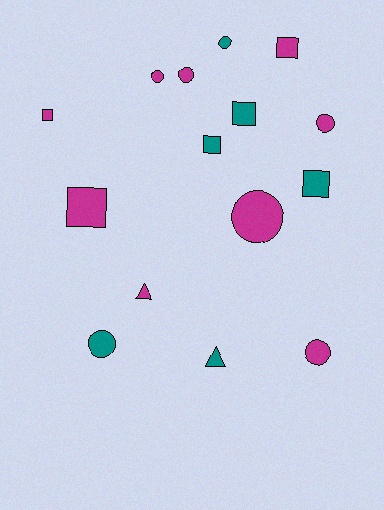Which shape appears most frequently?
Circle, with 7 objects.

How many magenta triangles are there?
There is 1 magenta triangle.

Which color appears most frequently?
Magenta, with 9 objects.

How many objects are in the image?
There are 15 objects.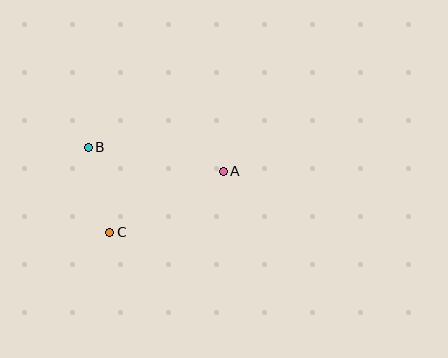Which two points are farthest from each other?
Points A and B are farthest from each other.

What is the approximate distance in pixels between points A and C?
The distance between A and C is approximately 129 pixels.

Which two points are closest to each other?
Points B and C are closest to each other.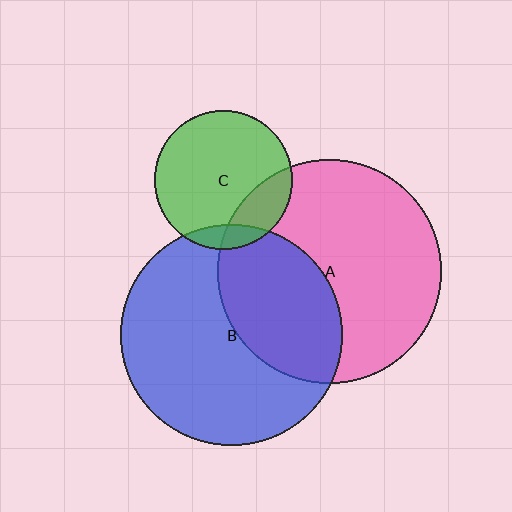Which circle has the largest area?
Circle A (pink).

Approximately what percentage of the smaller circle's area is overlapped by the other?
Approximately 35%.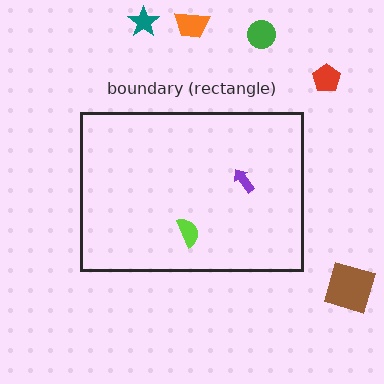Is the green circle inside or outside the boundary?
Outside.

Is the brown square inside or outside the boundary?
Outside.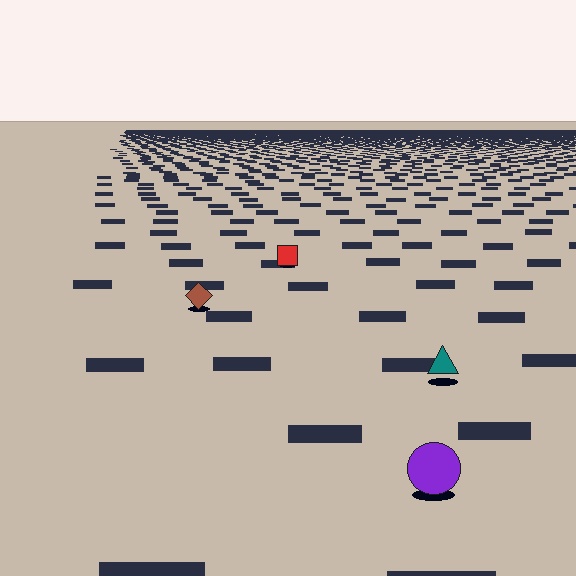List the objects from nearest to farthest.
From nearest to farthest: the purple circle, the teal triangle, the brown diamond, the red square.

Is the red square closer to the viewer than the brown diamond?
No. The brown diamond is closer — you can tell from the texture gradient: the ground texture is coarser near it.